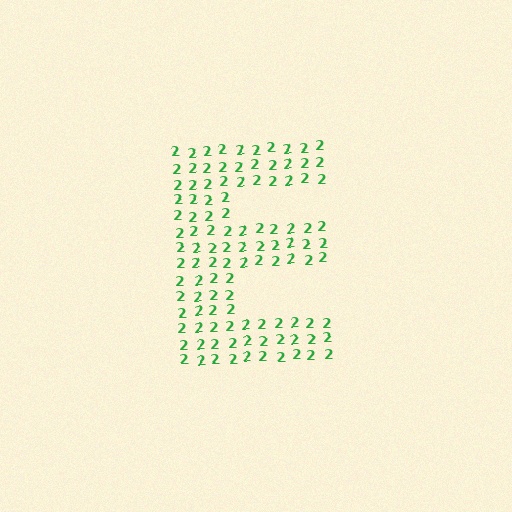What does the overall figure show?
The overall figure shows the letter E.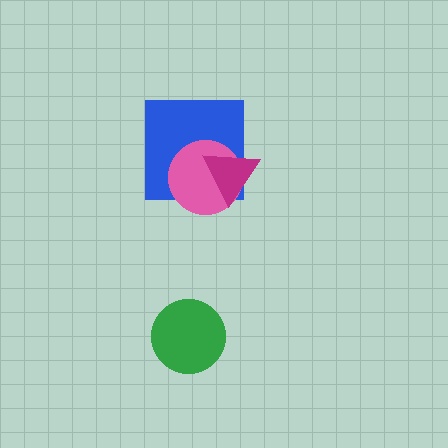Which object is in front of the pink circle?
The magenta triangle is in front of the pink circle.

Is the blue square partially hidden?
Yes, it is partially covered by another shape.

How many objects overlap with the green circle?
0 objects overlap with the green circle.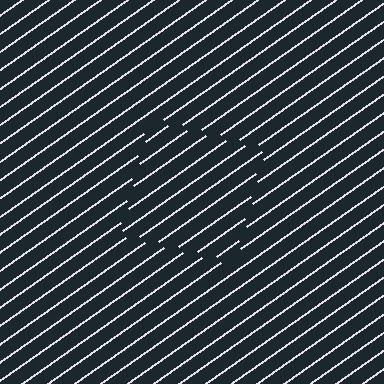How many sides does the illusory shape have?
4 sides — the line-ends trace a square.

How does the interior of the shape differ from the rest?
The interior of the shape contains the same grating, shifted by half a period — the contour is defined by the phase discontinuity where line-ends from the inner and outer gratings abut.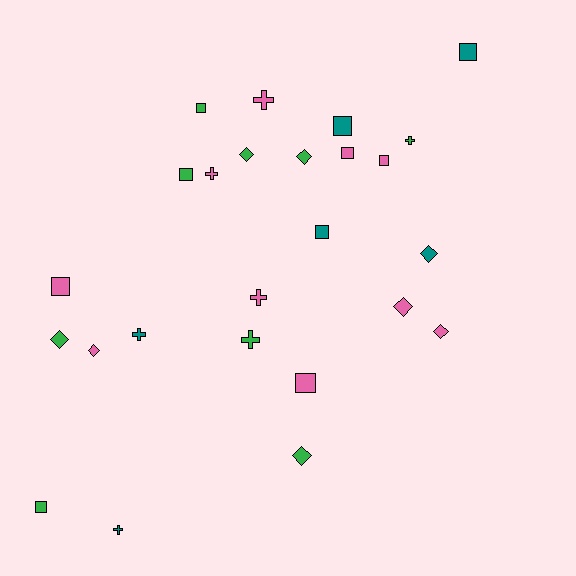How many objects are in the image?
There are 25 objects.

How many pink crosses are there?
There are 3 pink crosses.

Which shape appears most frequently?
Square, with 10 objects.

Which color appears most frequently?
Pink, with 10 objects.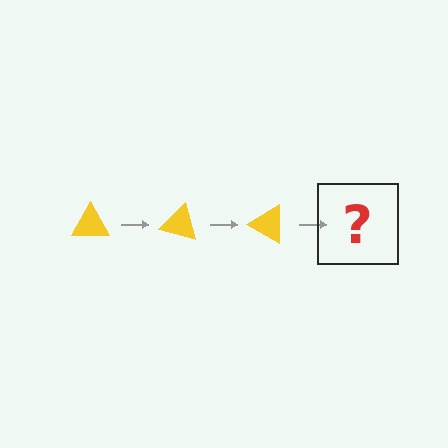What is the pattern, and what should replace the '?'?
The pattern is that the triangle rotates 15 degrees each step. The '?' should be a yellow triangle rotated 45 degrees.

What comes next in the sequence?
The next element should be a yellow triangle rotated 45 degrees.